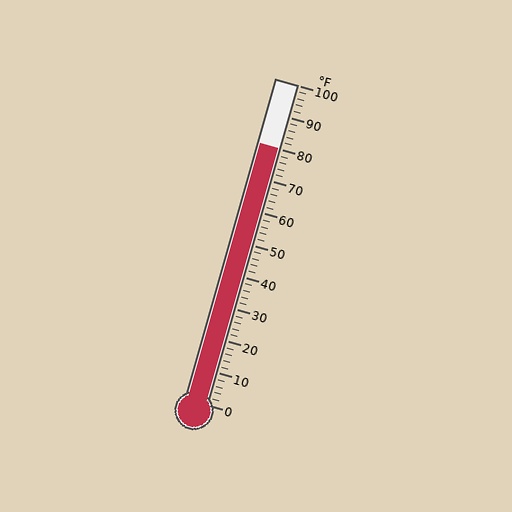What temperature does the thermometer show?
The thermometer shows approximately 80°F.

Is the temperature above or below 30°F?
The temperature is above 30°F.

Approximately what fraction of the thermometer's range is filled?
The thermometer is filled to approximately 80% of its range.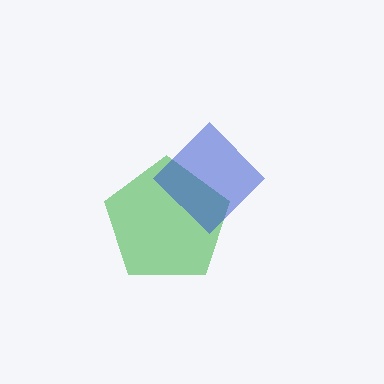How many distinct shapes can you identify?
There are 2 distinct shapes: a green pentagon, a blue diamond.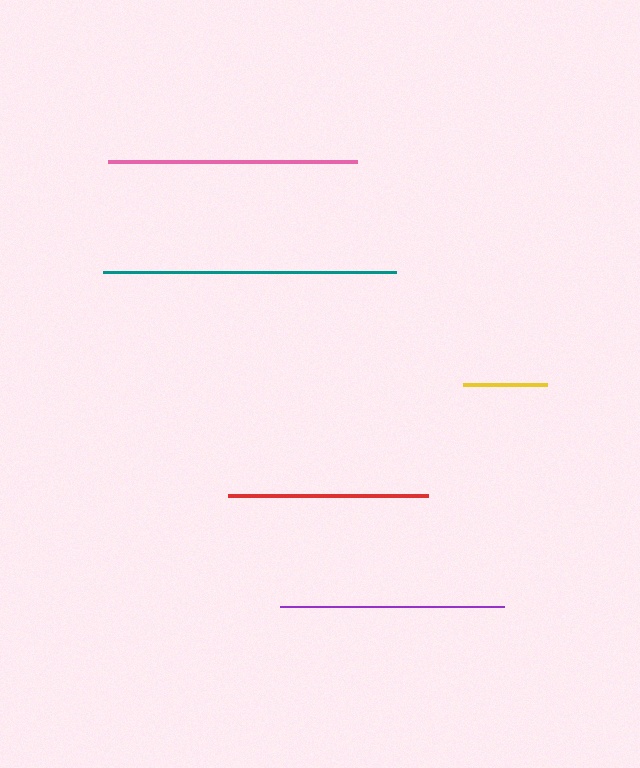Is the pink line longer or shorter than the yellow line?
The pink line is longer than the yellow line.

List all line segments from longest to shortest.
From longest to shortest: teal, pink, purple, red, yellow.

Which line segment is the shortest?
The yellow line is the shortest at approximately 84 pixels.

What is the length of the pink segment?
The pink segment is approximately 249 pixels long.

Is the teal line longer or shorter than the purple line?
The teal line is longer than the purple line.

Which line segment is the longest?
The teal line is the longest at approximately 292 pixels.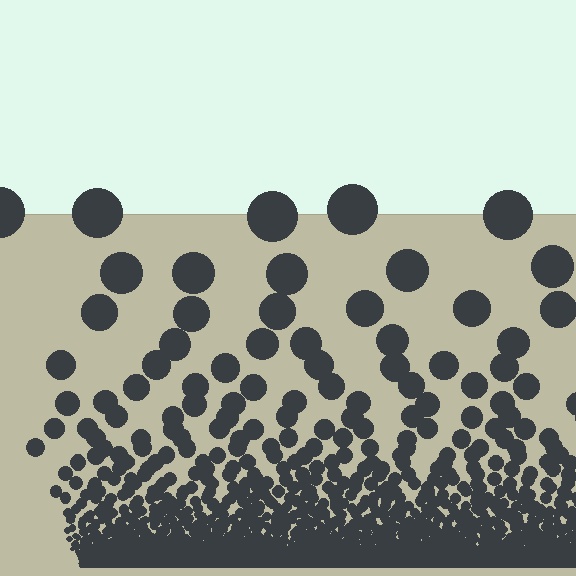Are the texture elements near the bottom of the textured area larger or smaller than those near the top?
Smaller. The gradient is inverted — elements near the bottom are smaller and denser.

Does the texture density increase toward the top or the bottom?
Density increases toward the bottom.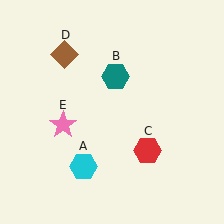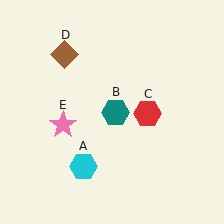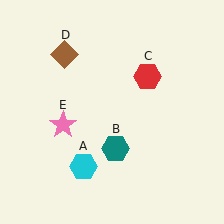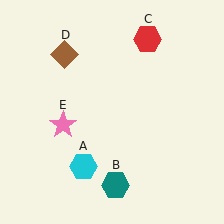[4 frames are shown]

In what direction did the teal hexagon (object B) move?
The teal hexagon (object B) moved down.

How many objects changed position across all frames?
2 objects changed position: teal hexagon (object B), red hexagon (object C).